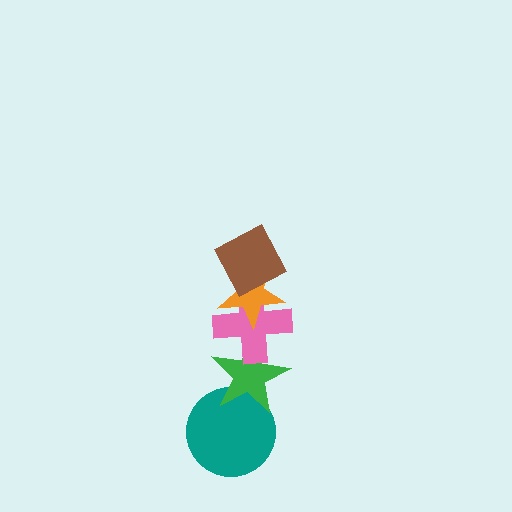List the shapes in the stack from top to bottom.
From top to bottom: the brown diamond, the orange star, the pink cross, the green star, the teal circle.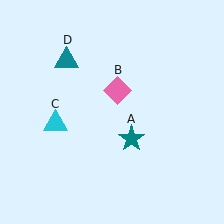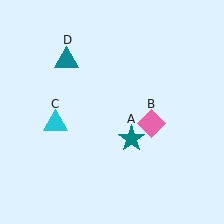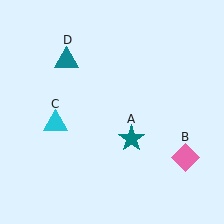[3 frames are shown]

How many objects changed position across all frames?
1 object changed position: pink diamond (object B).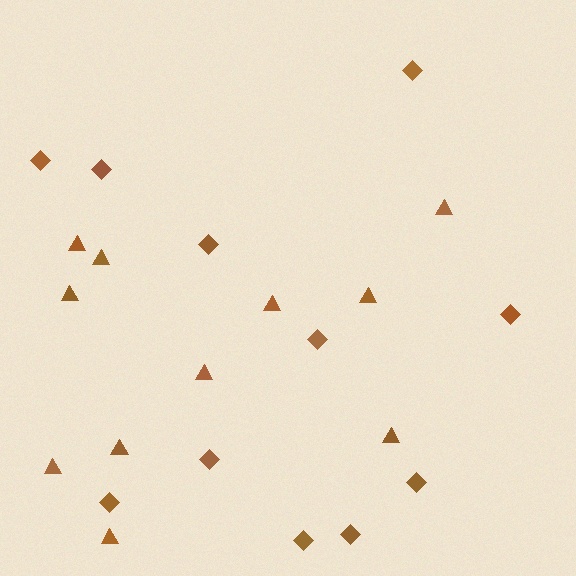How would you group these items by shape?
There are 2 groups: one group of diamonds (11) and one group of triangles (11).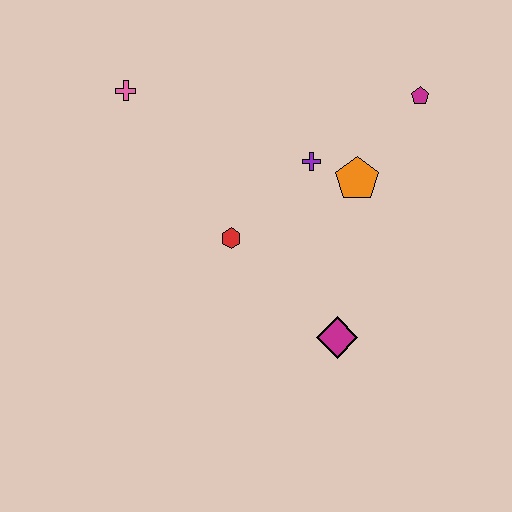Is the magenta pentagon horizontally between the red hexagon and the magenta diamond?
No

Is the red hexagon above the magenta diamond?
Yes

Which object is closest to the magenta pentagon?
The orange pentagon is closest to the magenta pentagon.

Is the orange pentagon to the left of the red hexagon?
No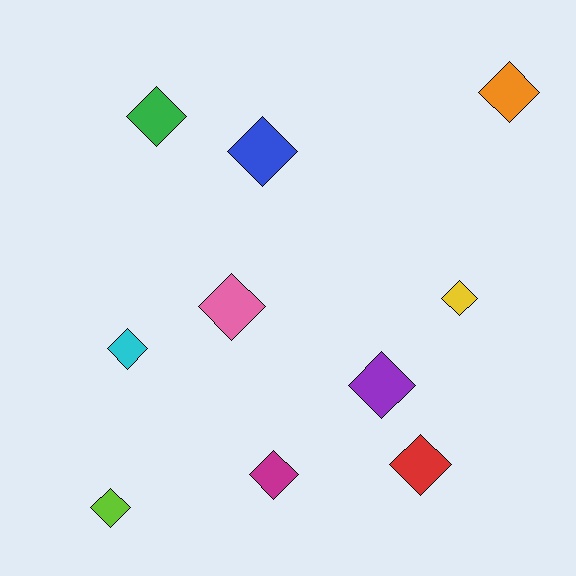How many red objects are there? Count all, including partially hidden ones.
There is 1 red object.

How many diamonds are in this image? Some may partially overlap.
There are 10 diamonds.